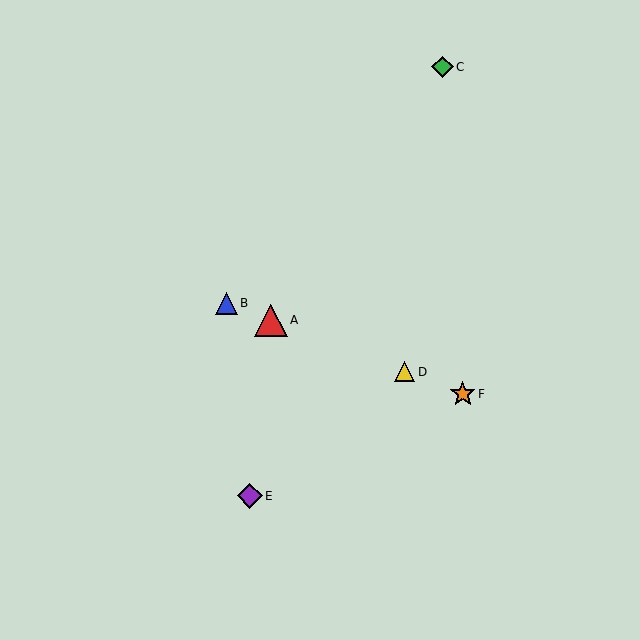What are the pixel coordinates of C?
Object C is at (443, 67).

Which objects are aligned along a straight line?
Objects A, B, D, F are aligned along a straight line.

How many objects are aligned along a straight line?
4 objects (A, B, D, F) are aligned along a straight line.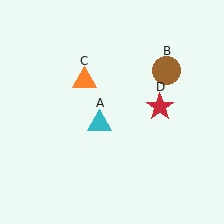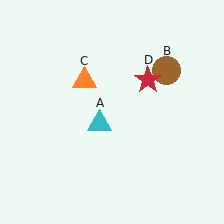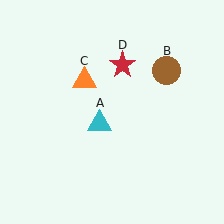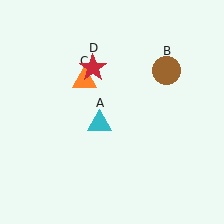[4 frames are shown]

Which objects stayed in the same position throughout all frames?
Cyan triangle (object A) and brown circle (object B) and orange triangle (object C) remained stationary.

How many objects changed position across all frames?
1 object changed position: red star (object D).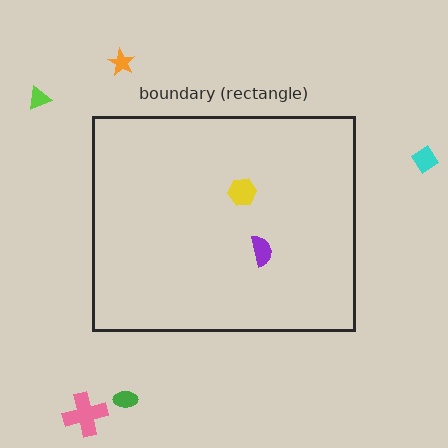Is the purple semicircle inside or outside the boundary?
Inside.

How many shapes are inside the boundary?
2 inside, 5 outside.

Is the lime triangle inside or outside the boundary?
Outside.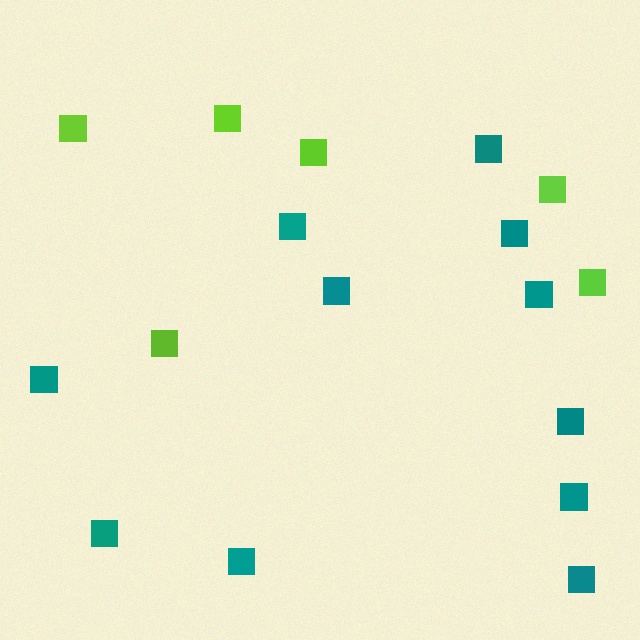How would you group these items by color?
There are 2 groups: one group of lime squares (6) and one group of teal squares (11).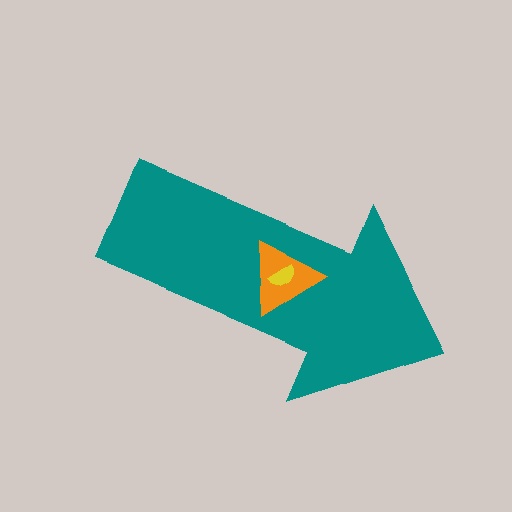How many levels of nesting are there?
3.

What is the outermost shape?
The teal arrow.